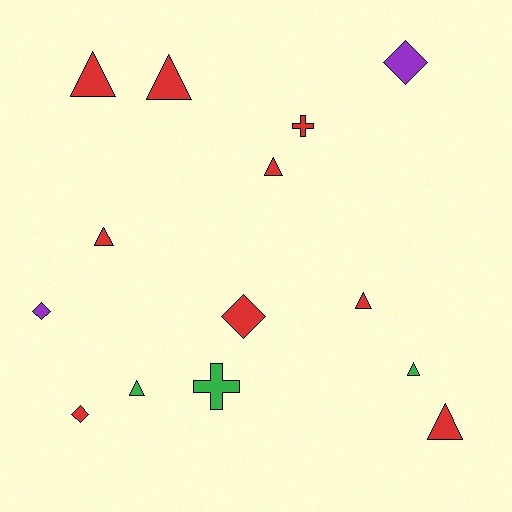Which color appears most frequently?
Red, with 9 objects.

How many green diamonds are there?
There are no green diamonds.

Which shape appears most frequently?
Triangle, with 8 objects.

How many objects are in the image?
There are 14 objects.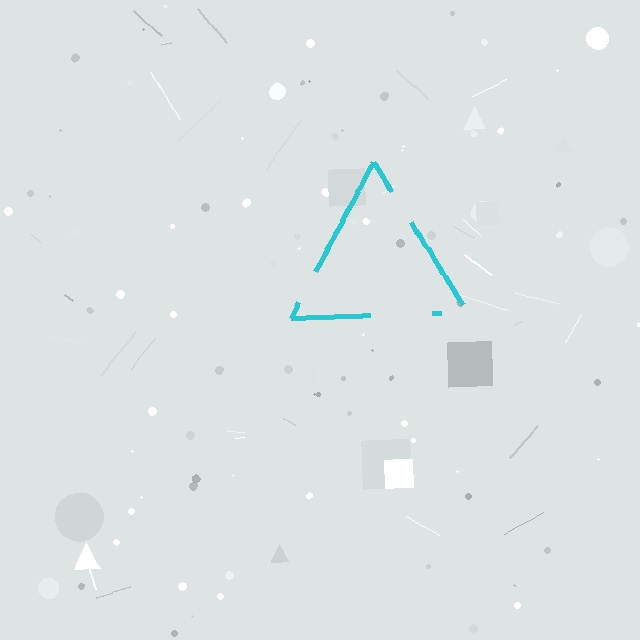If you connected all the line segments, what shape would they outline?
They would outline a triangle.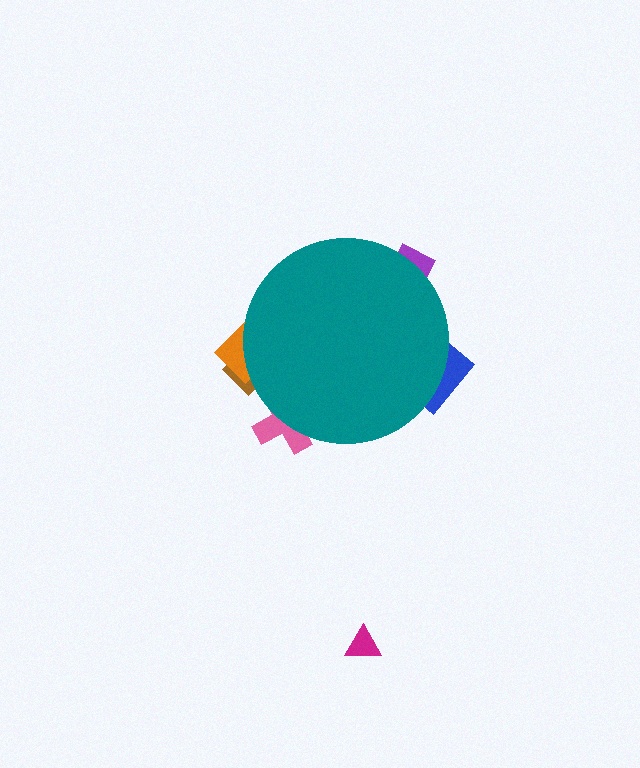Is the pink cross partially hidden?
Yes, the pink cross is partially hidden behind the teal circle.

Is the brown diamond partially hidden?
Yes, the brown diamond is partially hidden behind the teal circle.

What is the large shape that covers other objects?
A teal circle.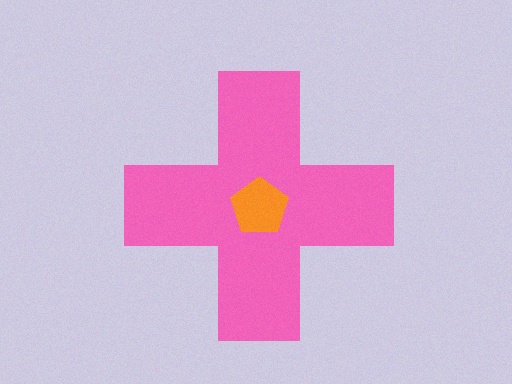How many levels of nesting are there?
2.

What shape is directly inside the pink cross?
The orange pentagon.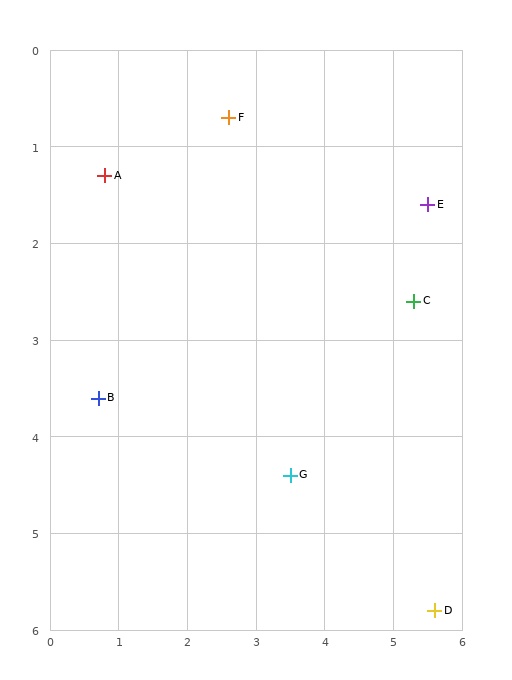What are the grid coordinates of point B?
Point B is at approximately (0.7, 3.6).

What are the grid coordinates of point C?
Point C is at approximately (5.3, 2.6).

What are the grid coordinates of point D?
Point D is at approximately (5.6, 5.8).